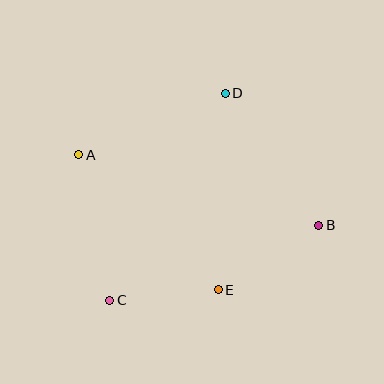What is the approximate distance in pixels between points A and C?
The distance between A and C is approximately 149 pixels.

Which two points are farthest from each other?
Points A and B are farthest from each other.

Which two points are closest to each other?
Points C and E are closest to each other.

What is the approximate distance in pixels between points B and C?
The distance between B and C is approximately 222 pixels.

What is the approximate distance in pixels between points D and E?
The distance between D and E is approximately 197 pixels.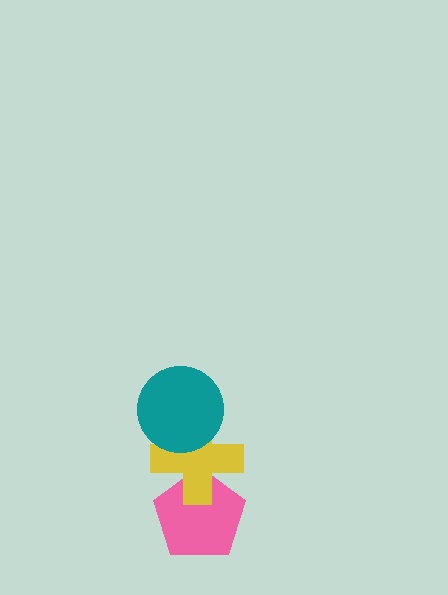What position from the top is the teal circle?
The teal circle is 1st from the top.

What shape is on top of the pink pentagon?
The yellow cross is on top of the pink pentagon.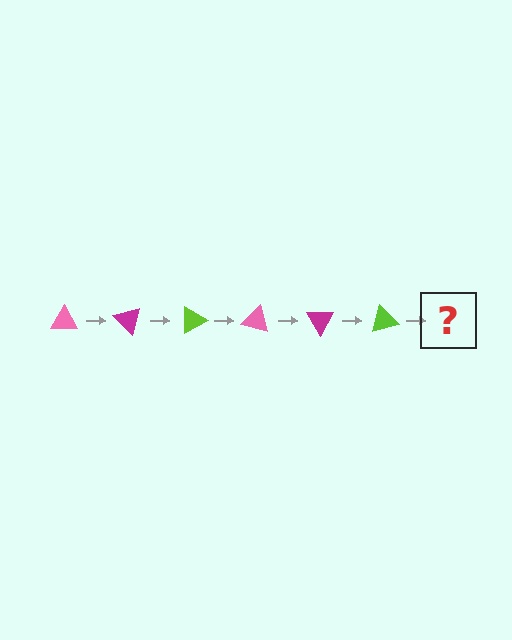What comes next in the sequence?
The next element should be a pink triangle, rotated 270 degrees from the start.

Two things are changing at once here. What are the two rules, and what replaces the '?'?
The two rules are that it rotates 45 degrees each step and the color cycles through pink, magenta, and lime. The '?' should be a pink triangle, rotated 270 degrees from the start.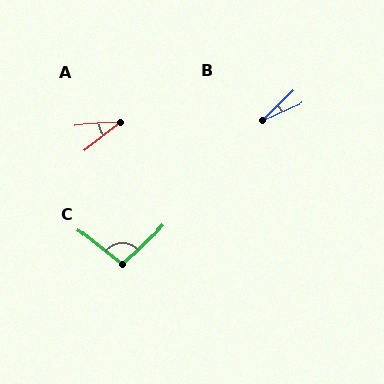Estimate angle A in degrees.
Approximately 35 degrees.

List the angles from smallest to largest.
B (21°), A (35°), C (98°).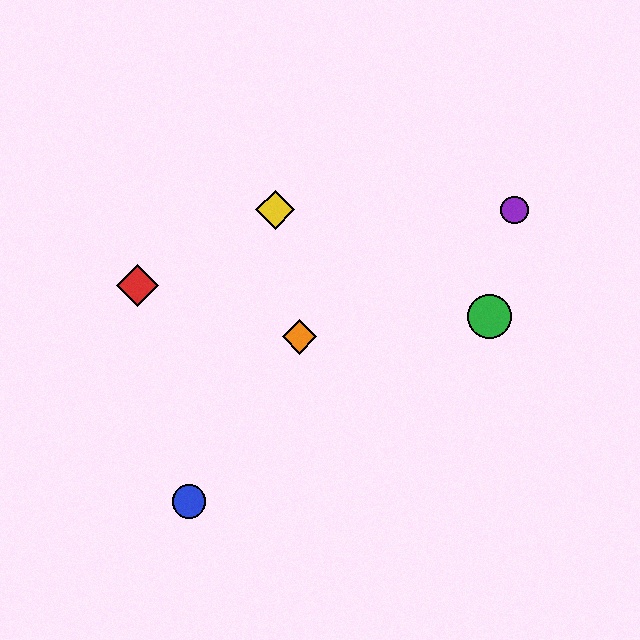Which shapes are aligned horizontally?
The yellow diamond, the purple circle are aligned horizontally.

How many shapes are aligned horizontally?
2 shapes (the yellow diamond, the purple circle) are aligned horizontally.